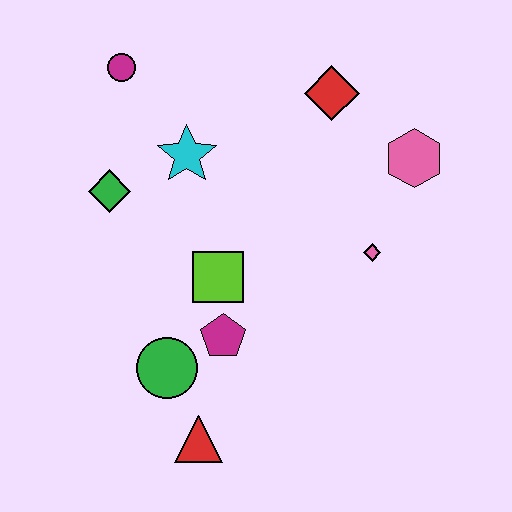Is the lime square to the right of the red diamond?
No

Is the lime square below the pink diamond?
Yes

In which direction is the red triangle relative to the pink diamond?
The red triangle is below the pink diamond.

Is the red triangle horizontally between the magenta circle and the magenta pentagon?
Yes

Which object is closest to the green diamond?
The cyan star is closest to the green diamond.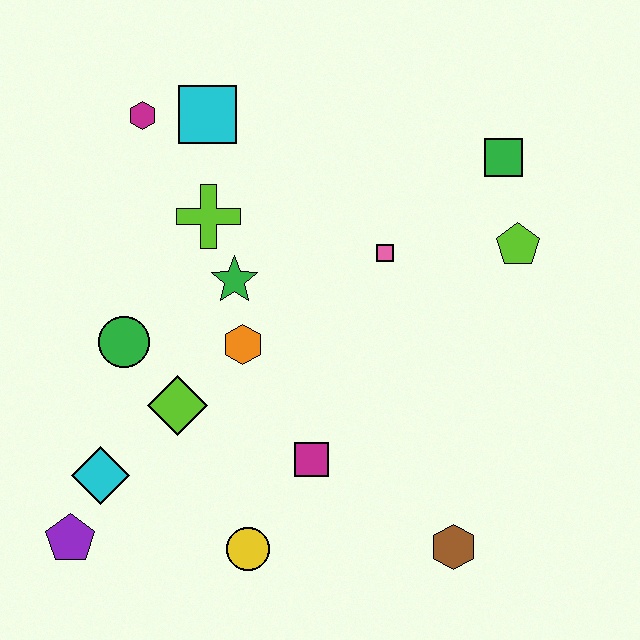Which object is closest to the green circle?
The lime diamond is closest to the green circle.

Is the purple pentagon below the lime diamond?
Yes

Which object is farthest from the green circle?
The green square is farthest from the green circle.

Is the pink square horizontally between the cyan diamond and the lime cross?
No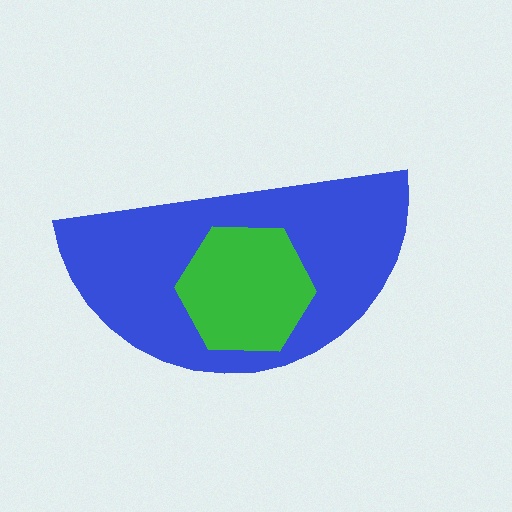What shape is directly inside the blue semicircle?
The green hexagon.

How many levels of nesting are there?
2.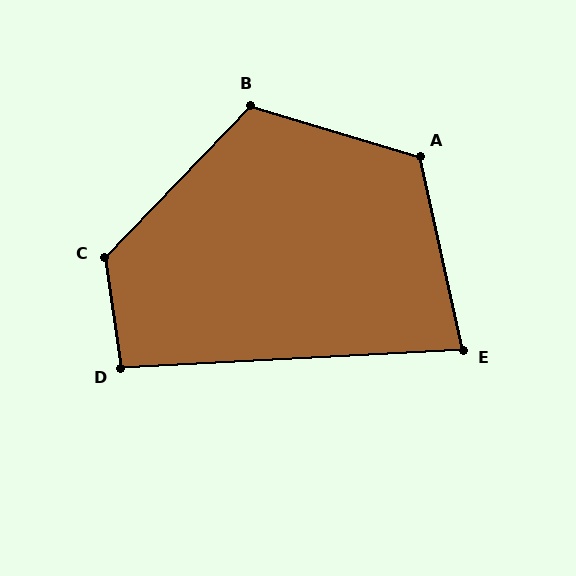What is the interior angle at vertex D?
Approximately 95 degrees (obtuse).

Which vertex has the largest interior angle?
C, at approximately 128 degrees.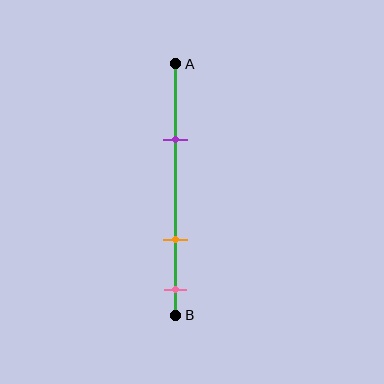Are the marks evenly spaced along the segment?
No, the marks are not evenly spaced.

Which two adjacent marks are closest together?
The orange and pink marks are the closest adjacent pair.